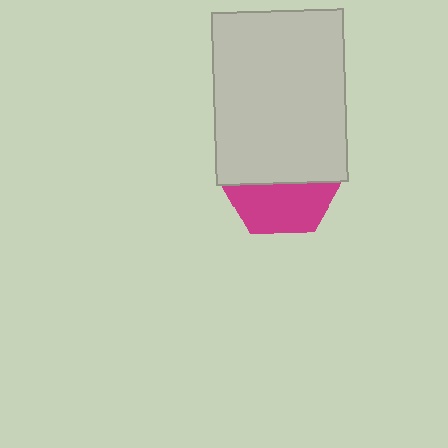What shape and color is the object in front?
The object in front is a light gray rectangle.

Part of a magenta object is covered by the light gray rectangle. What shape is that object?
It is a hexagon.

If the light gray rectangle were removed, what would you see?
You would see the complete magenta hexagon.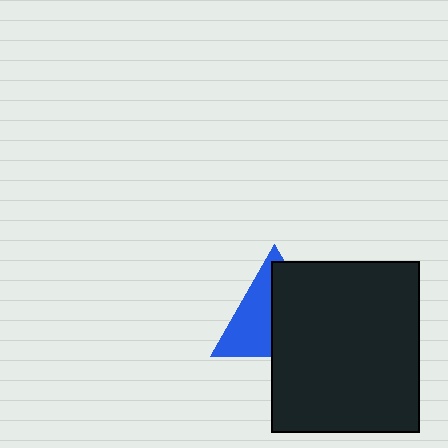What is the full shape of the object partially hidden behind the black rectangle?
The partially hidden object is a blue triangle.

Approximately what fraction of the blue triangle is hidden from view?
Roughly 53% of the blue triangle is hidden behind the black rectangle.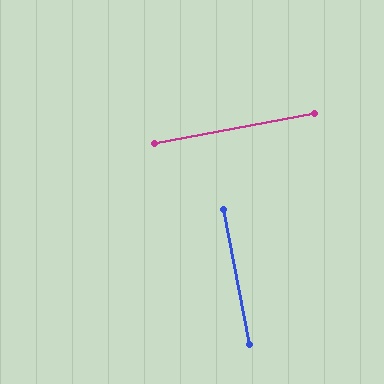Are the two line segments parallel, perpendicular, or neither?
Perpendicular — they meet at approximately 90°.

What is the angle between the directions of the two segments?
Approximately 90 degrees.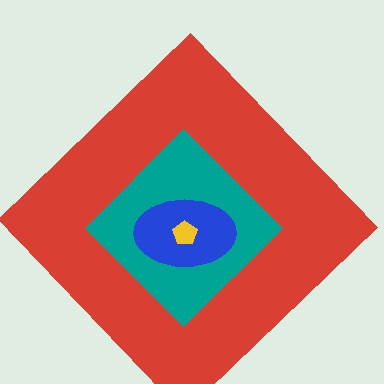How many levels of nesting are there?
4.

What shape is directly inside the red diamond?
The teal diamond.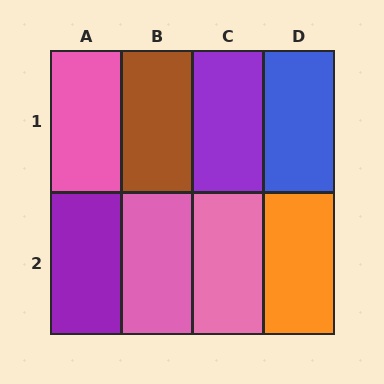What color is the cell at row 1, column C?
Purple.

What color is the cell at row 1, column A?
Pink.